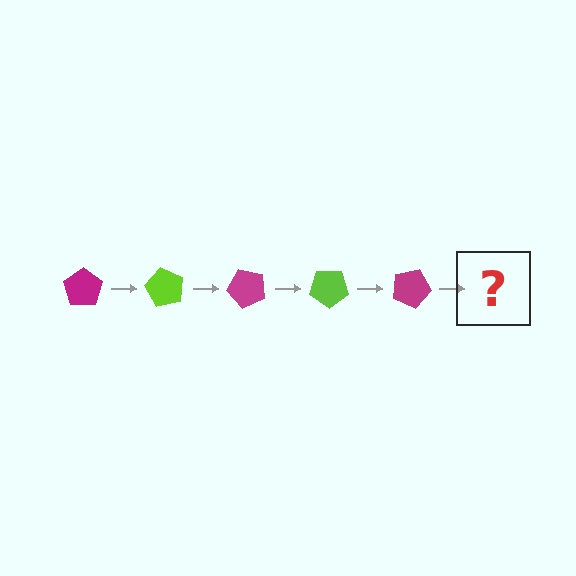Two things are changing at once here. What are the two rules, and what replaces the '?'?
The two rules are that it rotates 60 degrees each step and the color cycles through magenta and lime. The '?' should be a lime pentagon, rotated 300 degrees from the start.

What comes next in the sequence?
The next element should be a lime pentagon, rotated 300 degrees from the start.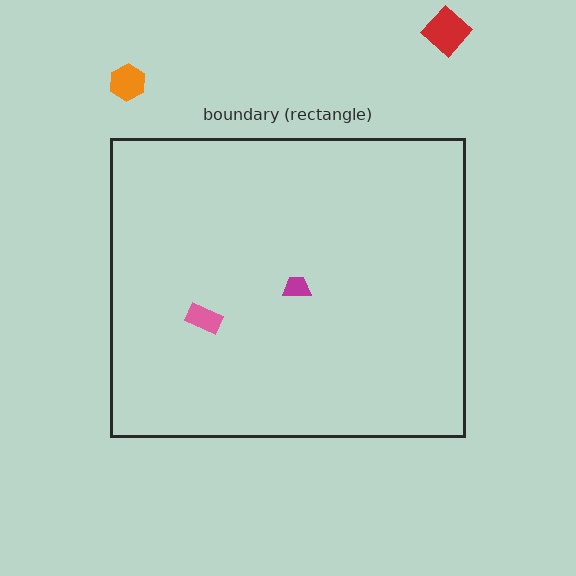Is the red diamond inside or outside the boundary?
Outside.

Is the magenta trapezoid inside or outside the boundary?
Inside.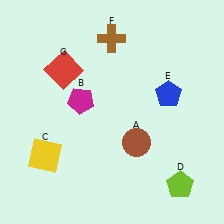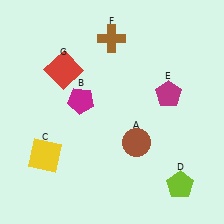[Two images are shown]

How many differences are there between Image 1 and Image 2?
There is 1 difference between the two images.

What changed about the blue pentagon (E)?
In Image 1, E is blue. In Image 2, it changed to magenta.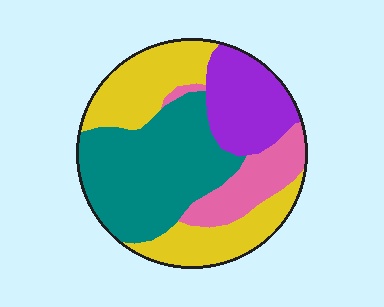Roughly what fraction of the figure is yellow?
Yellow covers 32% of the figure.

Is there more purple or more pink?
Purple.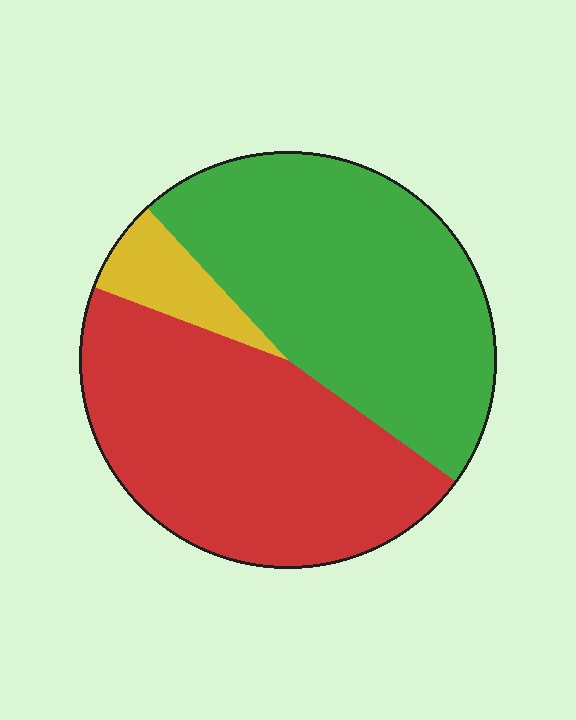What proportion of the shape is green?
Green takes up between a quarter and a half of the shape.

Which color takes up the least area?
Yellow, at roughly 5%.